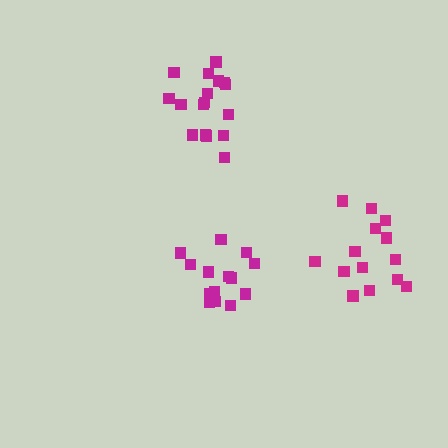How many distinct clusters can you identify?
There are 3 distinct clusters.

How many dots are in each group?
Group 1: 14 dots, Group 2: 17 dots, Group 3: 14 dots (45 total).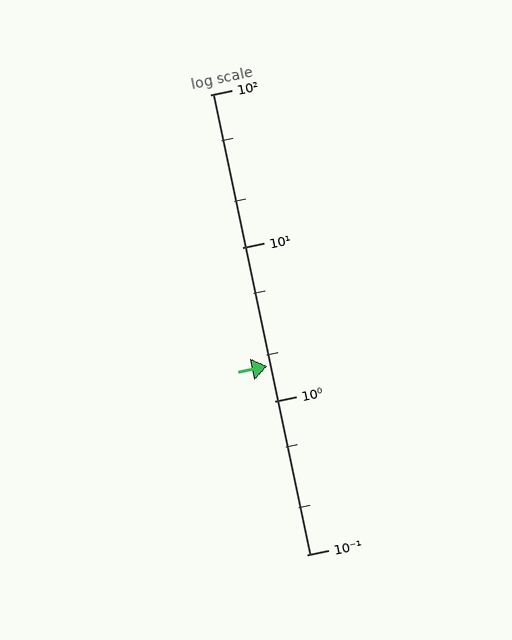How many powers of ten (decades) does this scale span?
The scale spans 3 decades, from 0.1 to 100.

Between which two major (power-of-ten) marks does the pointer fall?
The pointer is between 1 and 10.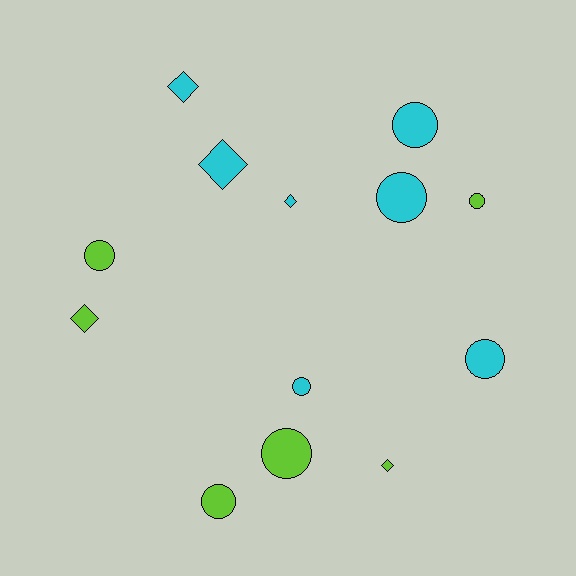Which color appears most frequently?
Cyan, with 7 objects.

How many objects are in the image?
There are 13 objects.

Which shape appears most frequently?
Circle, with 8 objects.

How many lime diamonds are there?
There are 2 lime diamonds.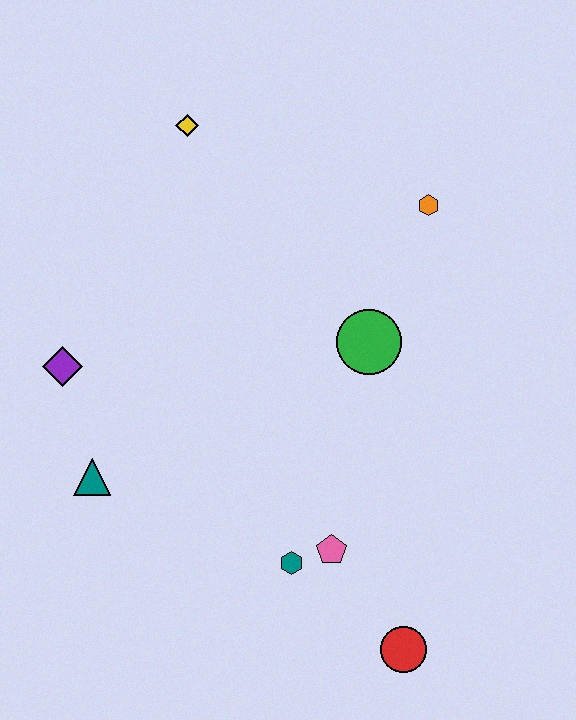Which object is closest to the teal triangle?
The purple diamond is closest to the teal triangle.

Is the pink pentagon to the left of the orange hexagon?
Yes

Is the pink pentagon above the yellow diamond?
No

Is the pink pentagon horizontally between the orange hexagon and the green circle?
No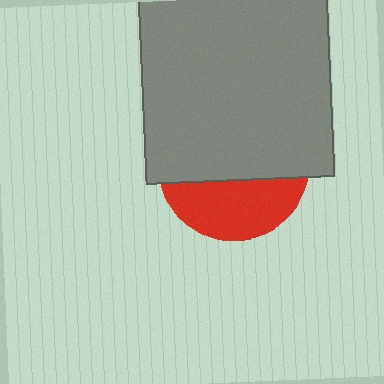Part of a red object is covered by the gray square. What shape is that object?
It is a circle.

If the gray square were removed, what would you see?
You would see the complete red circle.